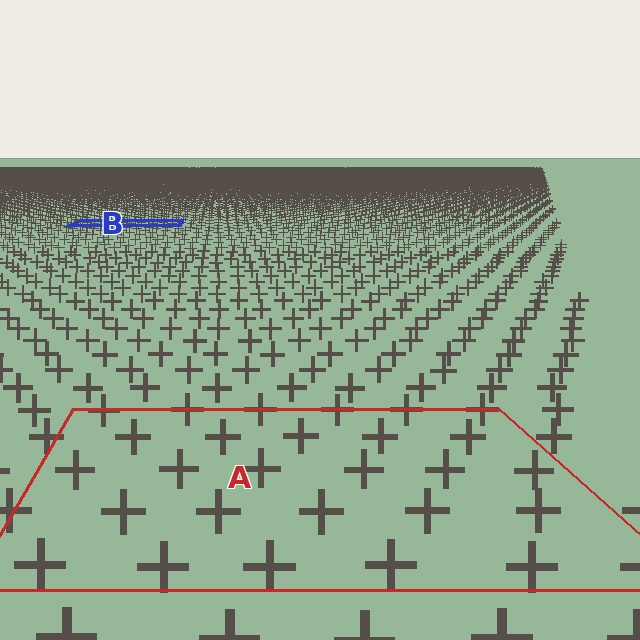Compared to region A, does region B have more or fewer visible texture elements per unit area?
Region B has more texture elements per unit area — they are packed more densely because it is farther away.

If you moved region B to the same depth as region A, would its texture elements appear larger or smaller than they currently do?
They would appear larger. At a closer depth, the same texture elements are projected at a bigger on-screen size.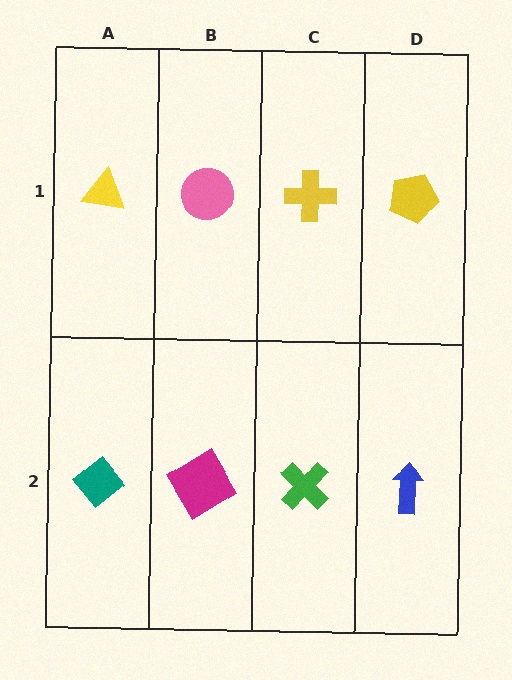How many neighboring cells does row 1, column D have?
2.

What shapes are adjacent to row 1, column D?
A blue arrow (row 2, column D), a yellow cross (row 1, column C).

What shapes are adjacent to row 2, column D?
A yellow pentagon (row 1, column D), a green cross (row 2, column C).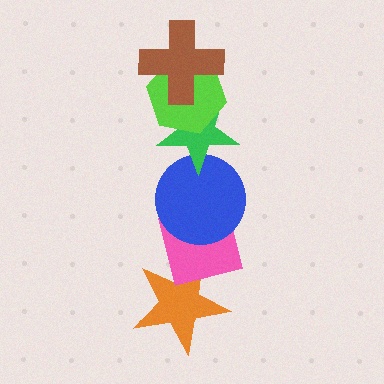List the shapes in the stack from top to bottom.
From top to bottom: the brown cross, the lime hexagon, the green star, the blue circle, the pink square, the orange star.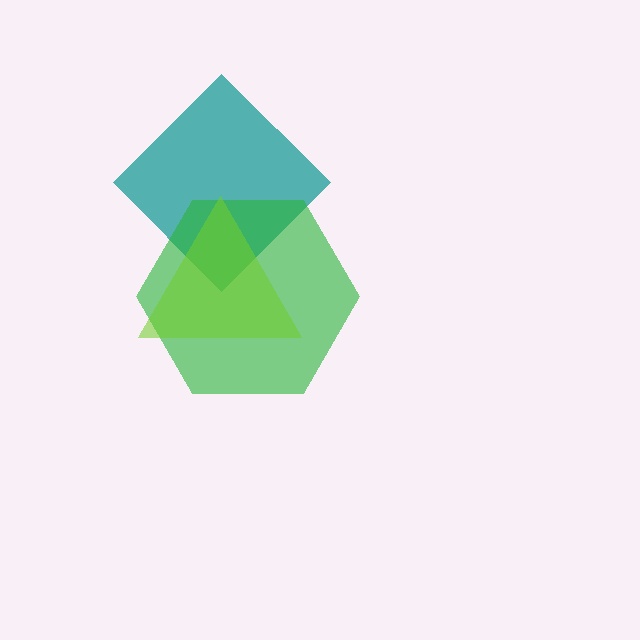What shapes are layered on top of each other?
The layered shapes are: a teal diamond, a green hexagon, a lime triangle.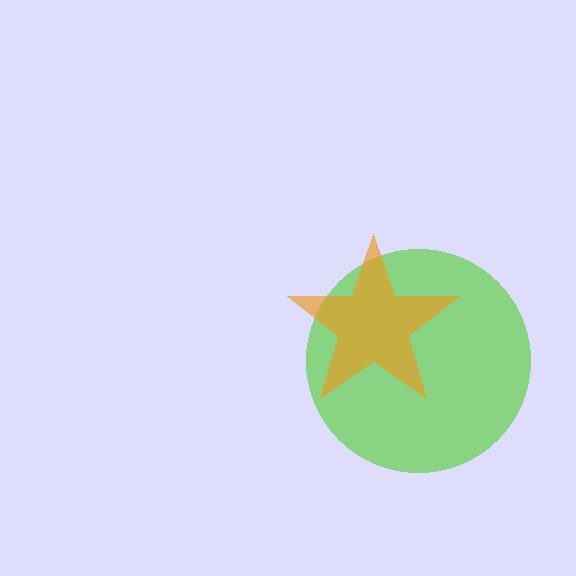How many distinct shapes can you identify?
There are 2 distinct shapes: a lime circle, an orange star.